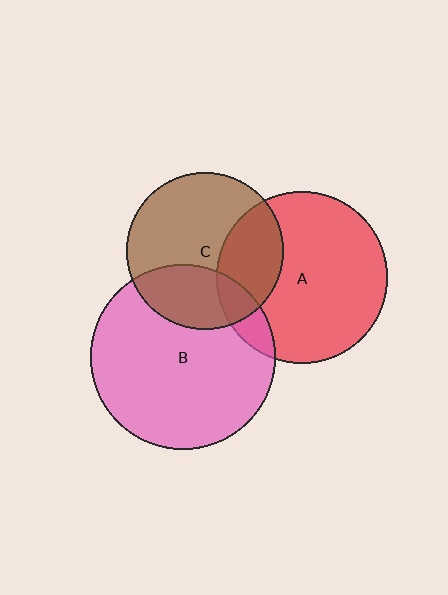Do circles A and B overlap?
Yes.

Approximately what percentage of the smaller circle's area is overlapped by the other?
Approximately 10%.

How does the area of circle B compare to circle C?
Approximately 1.4 times.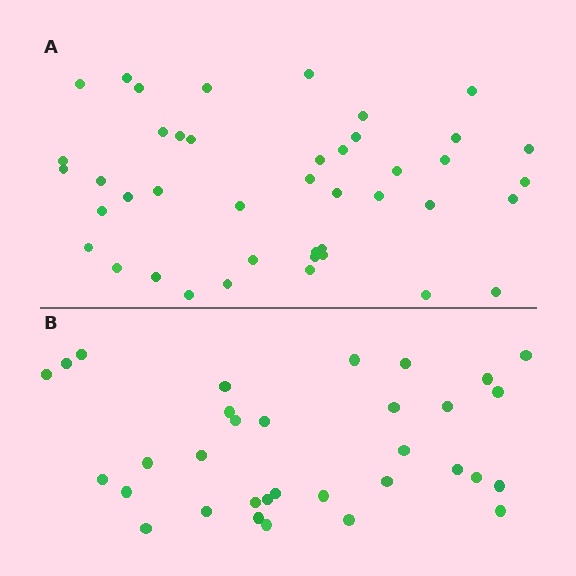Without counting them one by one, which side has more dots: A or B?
Region A (the top region) has more dots.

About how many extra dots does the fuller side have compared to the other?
Region A has roughly 10 or so more dots than region B.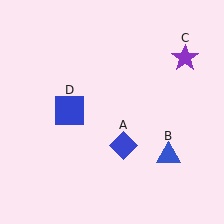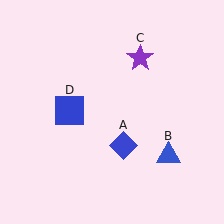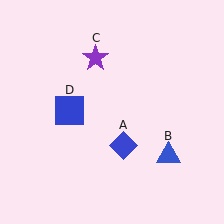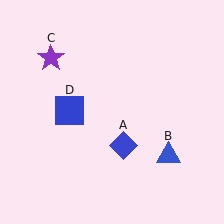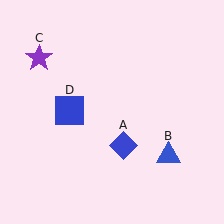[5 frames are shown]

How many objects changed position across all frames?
1 object changed position: purple star (object C).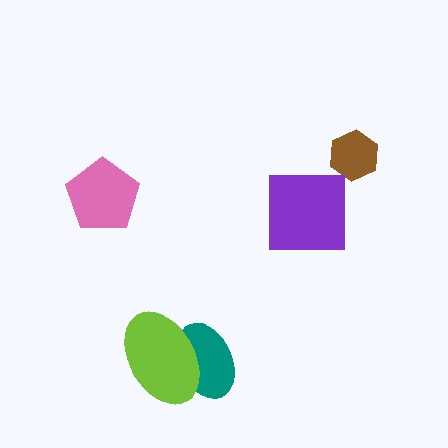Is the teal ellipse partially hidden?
Yes, it is partially covered by another shape.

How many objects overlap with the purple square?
0 objects overlap with the purple square.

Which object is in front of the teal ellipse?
The lime ellipse is in front of the teal ellipse.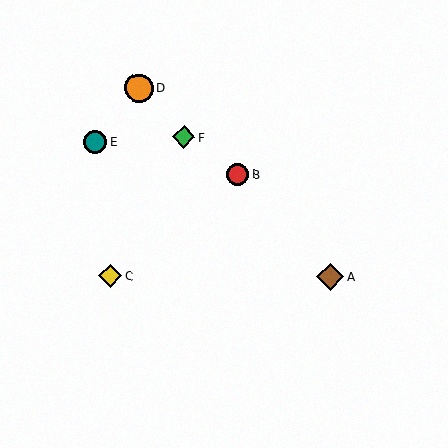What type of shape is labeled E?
Shape E is a teal circle.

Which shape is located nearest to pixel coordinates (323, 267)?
The brown diamond (labeled A) at (331, 277) is nearest to that location.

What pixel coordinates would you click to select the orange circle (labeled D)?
Click at (139, 88) to select the orange circle D.